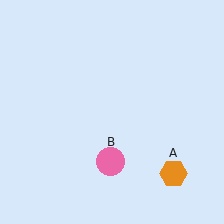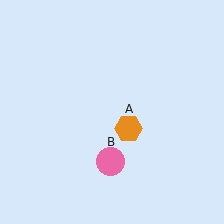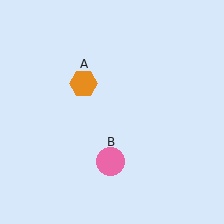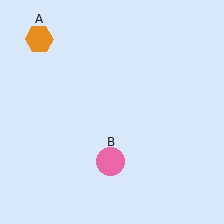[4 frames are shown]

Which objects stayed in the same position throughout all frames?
Pink circle (object B) remained stationary.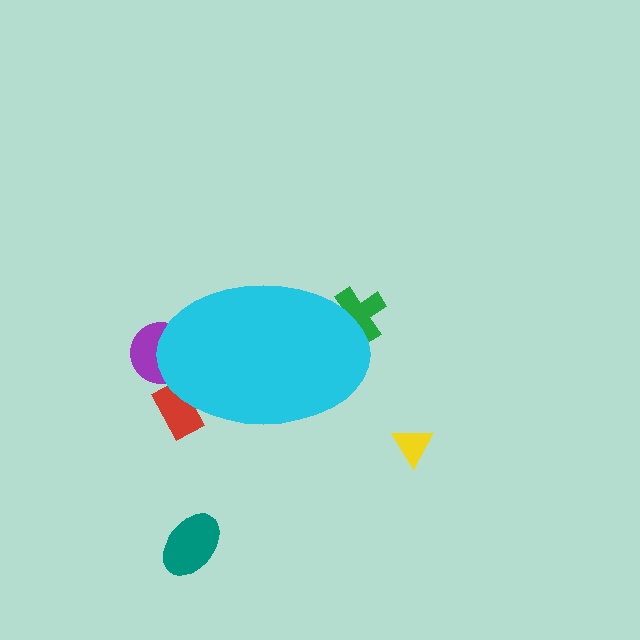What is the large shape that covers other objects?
A cyan ellipse.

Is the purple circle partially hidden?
Yes, the purple circle is partially hidden behind the cyan ellipse.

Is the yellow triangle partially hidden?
No, the yellow triangle is fully visible.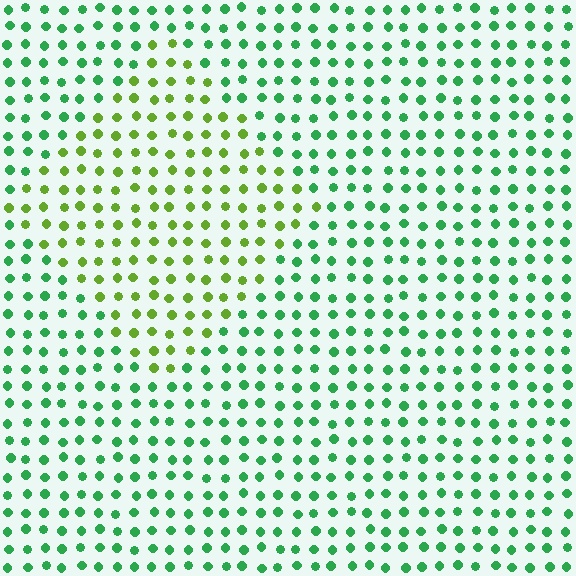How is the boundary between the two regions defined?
The boundary is defined purely by a slight shift in hue (about 44 degrees). Spacing, size, and orientation are identical on both sides.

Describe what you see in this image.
The image is filled with small green elements in a uniform arrangement. A diamond-shaped region is visible where the elements are tinted to a slightly different hue, forming a subtle color boundary.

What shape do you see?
I see a diamond.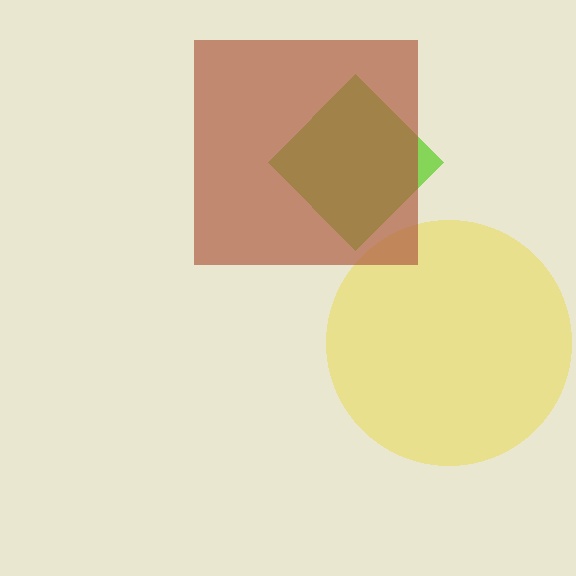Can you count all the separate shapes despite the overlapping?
Yes, there are 3 separate shapes.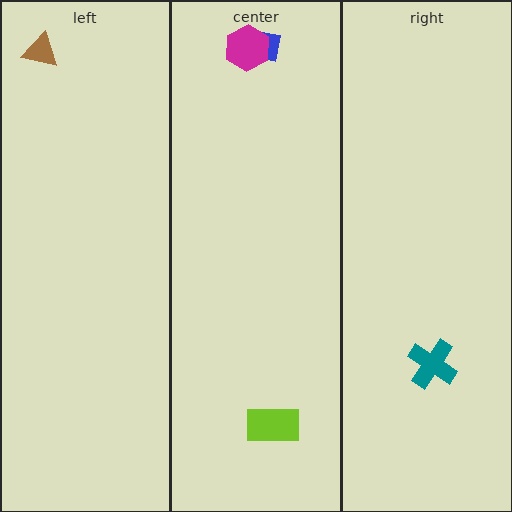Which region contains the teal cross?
The right region.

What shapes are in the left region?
The brown triangle.